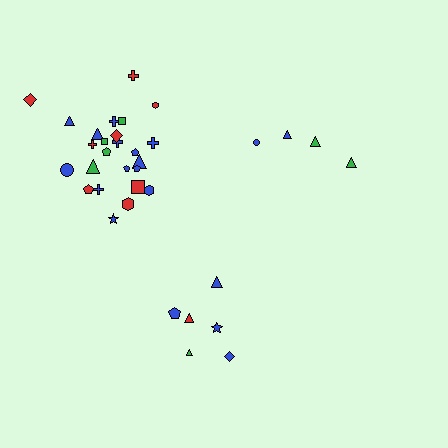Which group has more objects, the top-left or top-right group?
The top-left group.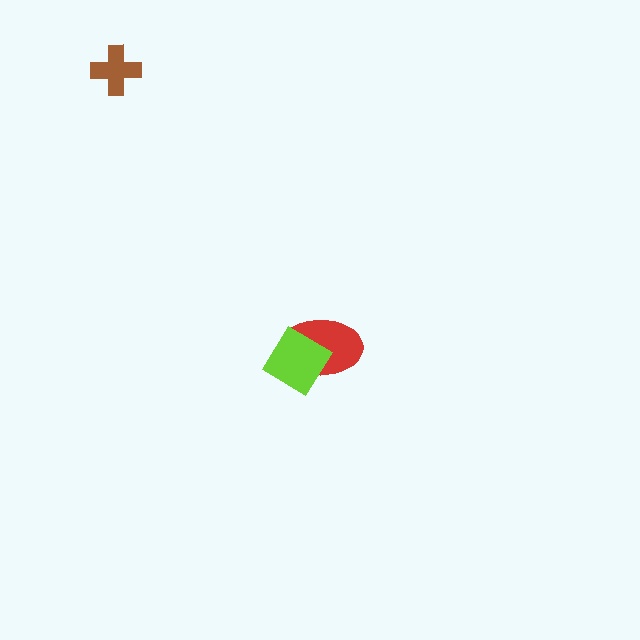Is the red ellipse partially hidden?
Yes, it is partially covered by another shape.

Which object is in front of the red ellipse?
The lime diamond is in front of the red ellipse.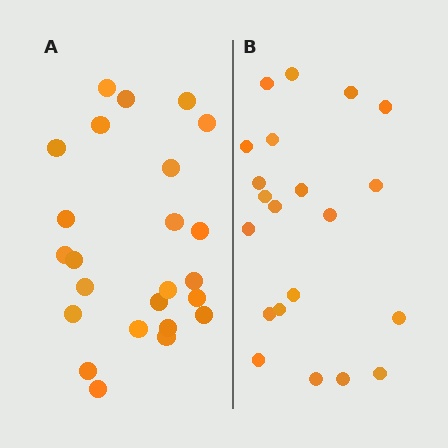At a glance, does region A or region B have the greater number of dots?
Region A (the left region) has more dots.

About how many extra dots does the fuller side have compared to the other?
Region A has just a few more — roughly 2 or 3 more dots than region B.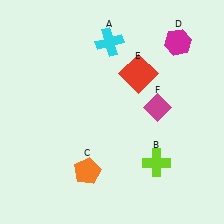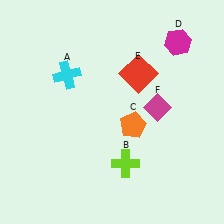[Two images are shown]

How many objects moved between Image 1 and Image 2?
3 objects moved between the two images.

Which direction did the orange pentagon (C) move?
The orange pentagon (C) moved up.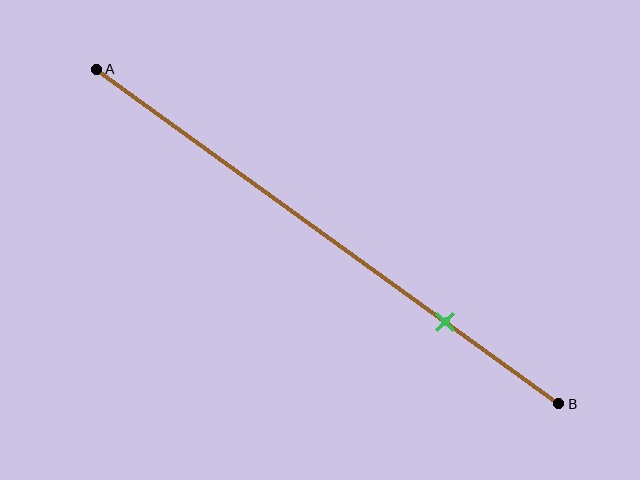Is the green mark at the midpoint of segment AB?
No, the mark is at about 75% from A, not at the 50% midpoint.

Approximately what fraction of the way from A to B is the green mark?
The green mark is approximately 75% of the way from A to B.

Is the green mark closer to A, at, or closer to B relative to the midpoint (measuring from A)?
The green mark is closer to point B than the midpoint of segment AB.